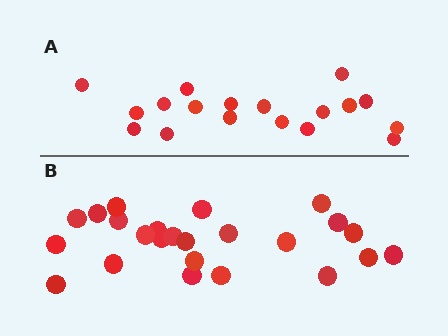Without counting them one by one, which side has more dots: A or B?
Region B (the bottom region) has more dots.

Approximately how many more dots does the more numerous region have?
Region B has about 6 more dots than region A.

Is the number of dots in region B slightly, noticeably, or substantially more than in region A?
Region B has noticeably more, but not dramatically so. The ratio is roughly 1.3 to 1.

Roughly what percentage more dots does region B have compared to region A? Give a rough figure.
About 35% more.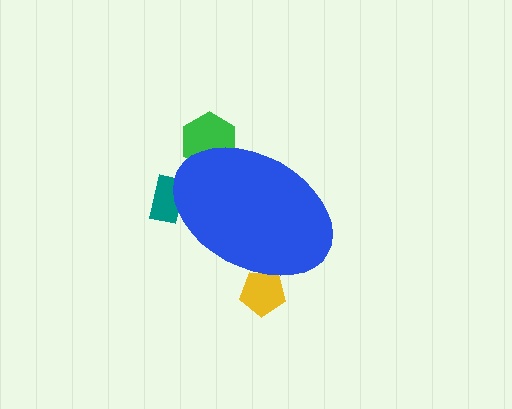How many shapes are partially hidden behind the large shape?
3 shapes are partially hidden.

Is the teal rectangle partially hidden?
Yes, the teal rectangle is partially hidden behind the blue ellipse.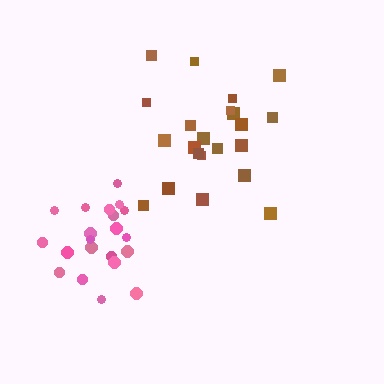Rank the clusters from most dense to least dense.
pink, brown.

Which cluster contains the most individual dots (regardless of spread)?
Brown (23).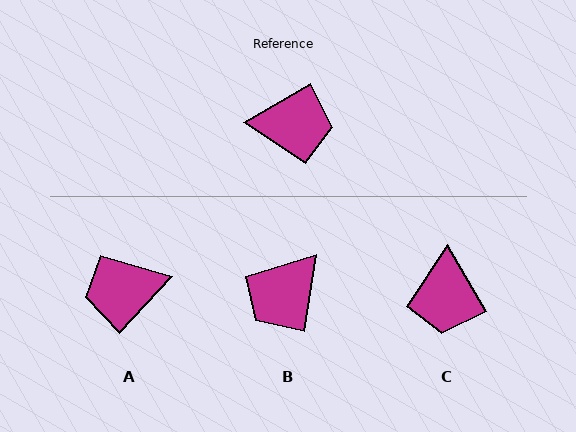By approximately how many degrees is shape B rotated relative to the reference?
Approximately 130 degrees clockwise.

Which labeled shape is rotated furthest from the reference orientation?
A, about 163 degrees away.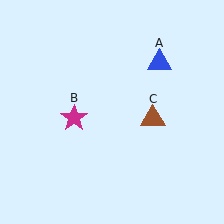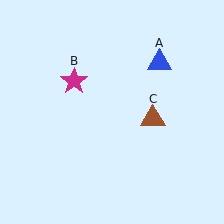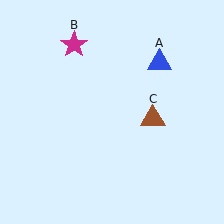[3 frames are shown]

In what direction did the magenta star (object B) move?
The magenta star (object B) moved up.